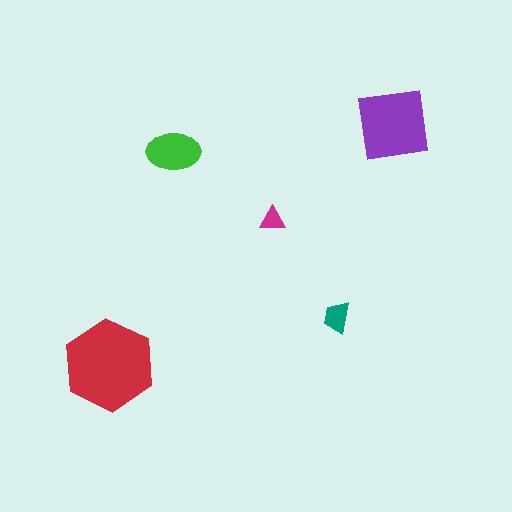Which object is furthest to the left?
The red hexagon is leftmost.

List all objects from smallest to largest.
The magenta triangle, the teal trapezoid, the green ellipse, the purple square, the red hexagon.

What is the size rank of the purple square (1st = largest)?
2nd.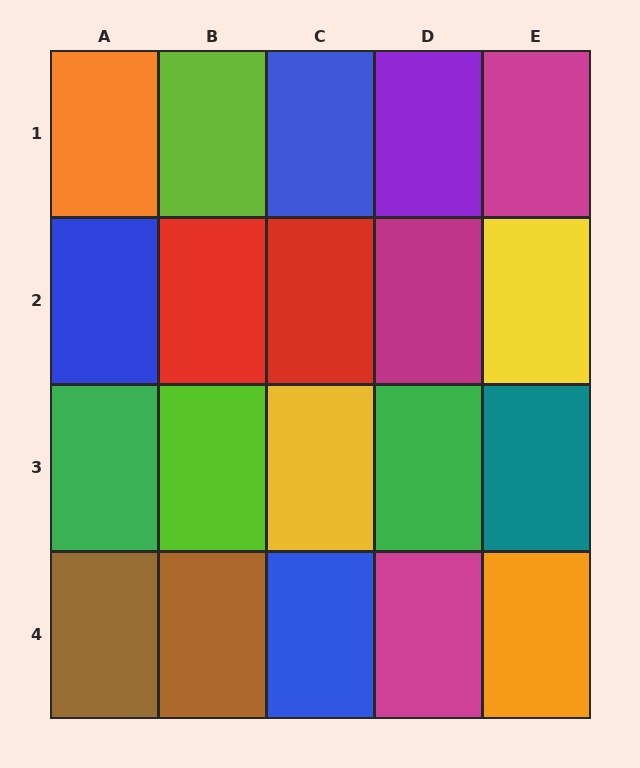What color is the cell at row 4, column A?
Brown.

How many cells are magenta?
3 cells are magenta.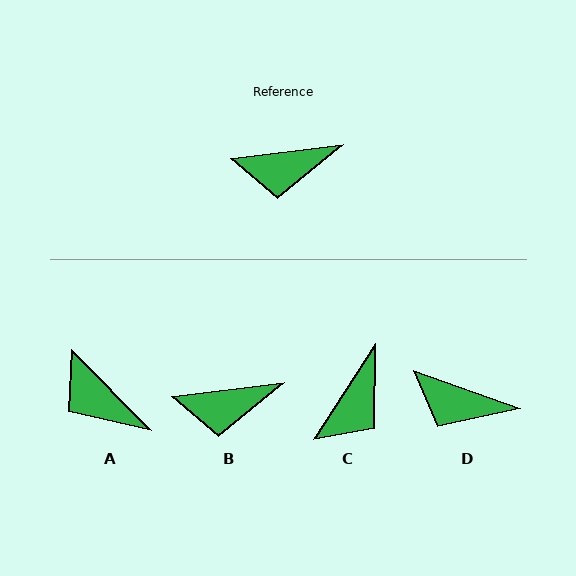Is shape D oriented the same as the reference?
No, it is off by about 27 degrees.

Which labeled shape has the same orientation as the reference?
B.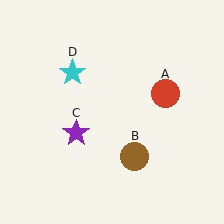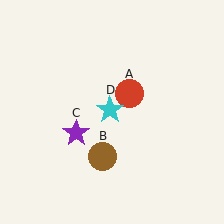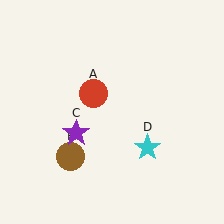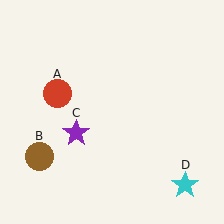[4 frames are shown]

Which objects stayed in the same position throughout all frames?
Purple star (object C) remained stationary.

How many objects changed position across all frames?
3 objects changed position: red circle (object A), brown circle (object B), cyan star (object D).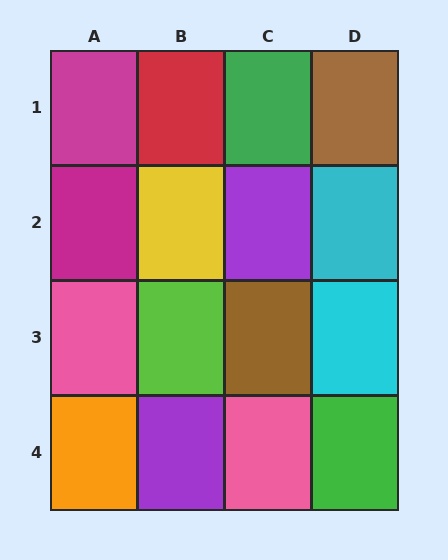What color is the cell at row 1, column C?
Green.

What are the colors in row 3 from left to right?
Pink, lime, brown, cyan.